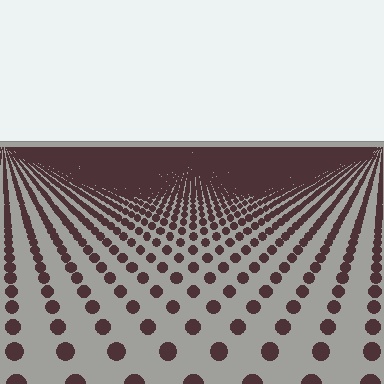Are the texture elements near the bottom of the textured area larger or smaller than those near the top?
Larger. Near the bottom, elements are closer to the viewer and appear at a bigger on-screen size.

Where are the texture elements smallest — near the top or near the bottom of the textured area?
Near the top.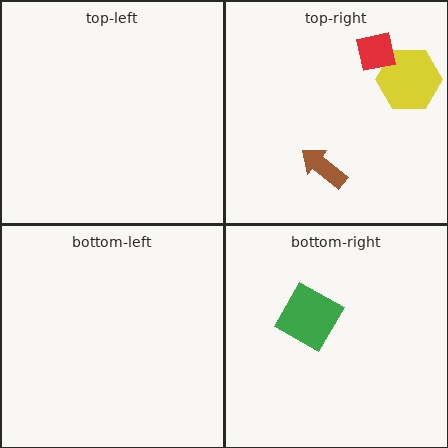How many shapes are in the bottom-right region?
1.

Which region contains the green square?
The bottom-right region.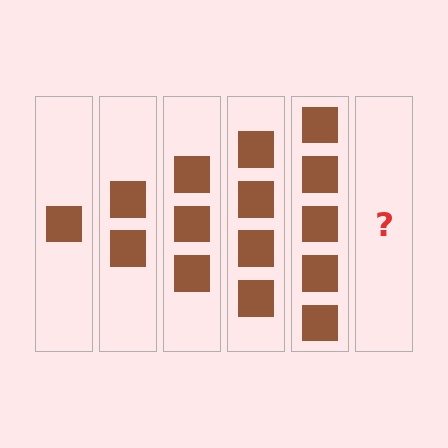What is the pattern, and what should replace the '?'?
The pattern is that each step adds one more square. The '?' should be 6 squares.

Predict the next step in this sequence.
The next step is 6 squares.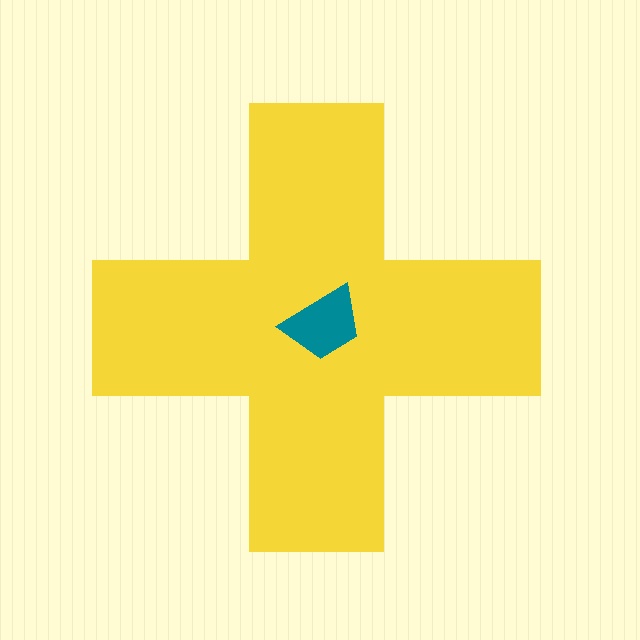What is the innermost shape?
The teal trapezoid.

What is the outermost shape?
The yellow cross.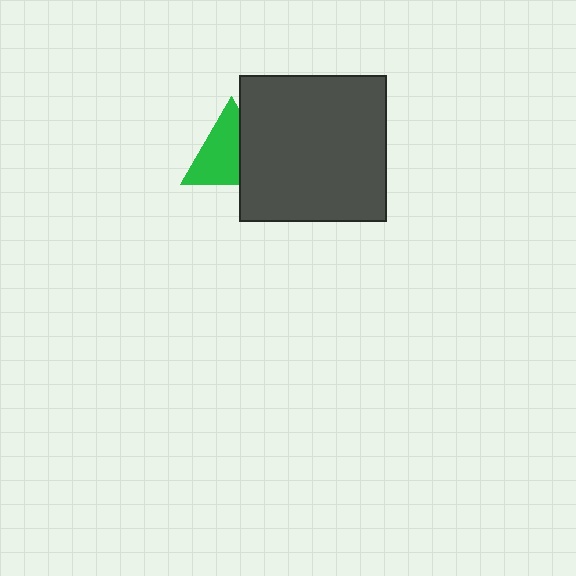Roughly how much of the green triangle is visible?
About half of it is visible (roughly 64%).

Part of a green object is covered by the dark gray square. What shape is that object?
It is a triangle.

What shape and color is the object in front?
The object in front is a dark gray square.